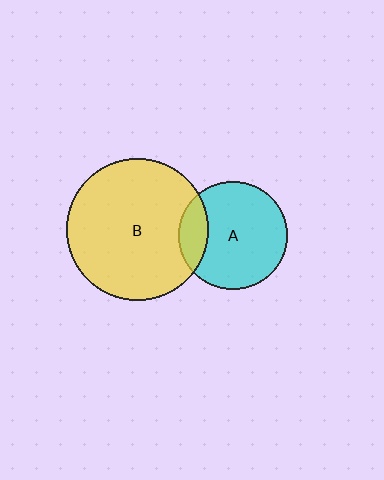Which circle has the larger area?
Circle B (yellow).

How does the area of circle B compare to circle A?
Approximately 1.7 times.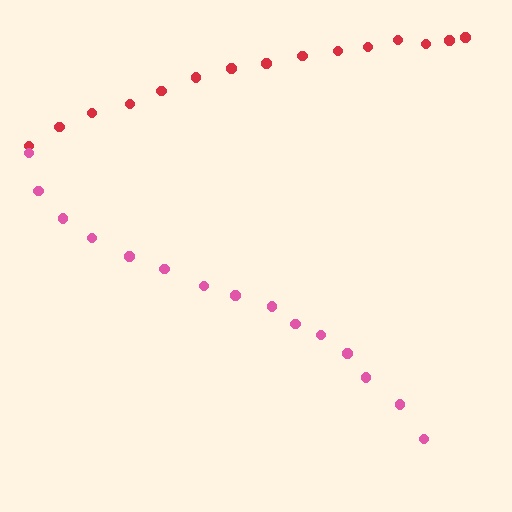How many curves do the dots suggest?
There are 2 distinct paths.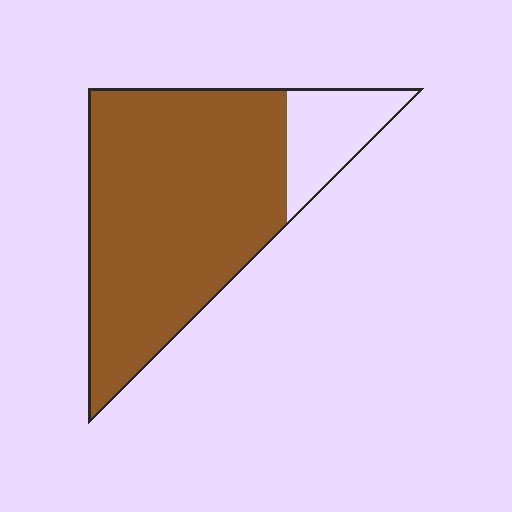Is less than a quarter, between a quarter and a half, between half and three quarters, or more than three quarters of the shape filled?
More than three quarters.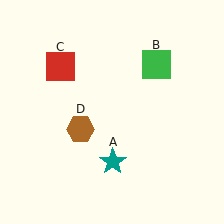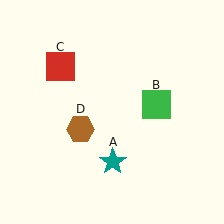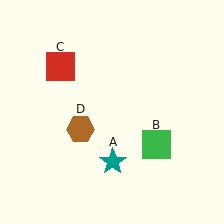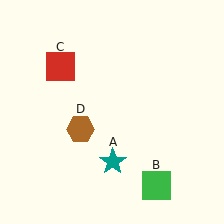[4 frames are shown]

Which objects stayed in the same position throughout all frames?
Teal star (object A) and red square (object C) and brown hexagon (object D) remained stationary.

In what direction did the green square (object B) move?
The green square (object B) moved down.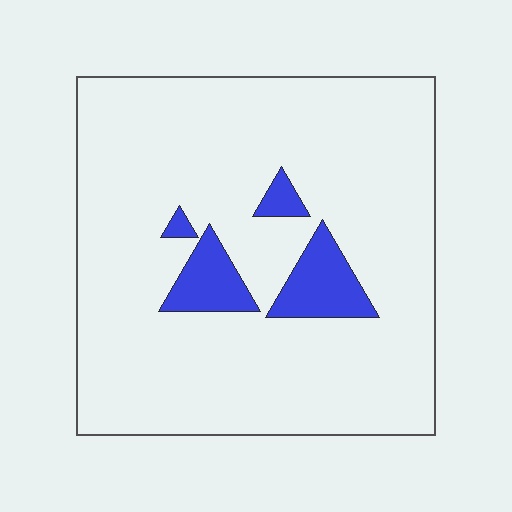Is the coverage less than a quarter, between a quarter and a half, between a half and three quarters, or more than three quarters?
Less than a quarter.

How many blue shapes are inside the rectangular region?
4.